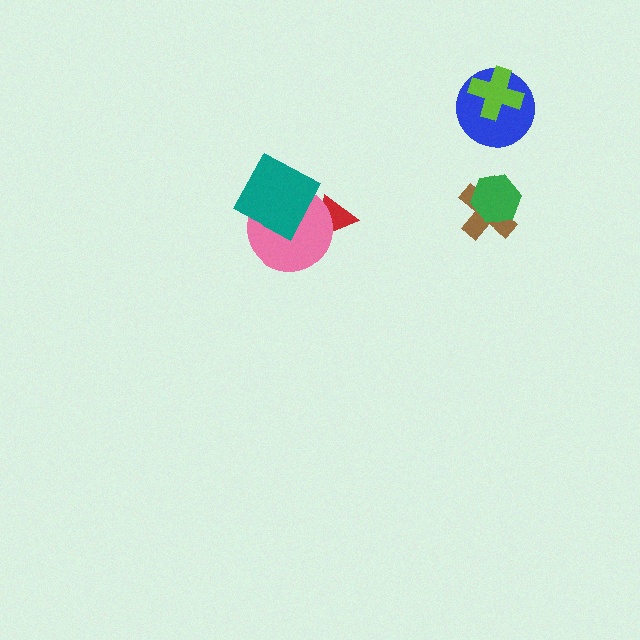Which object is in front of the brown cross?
The green hexagon is in front of the brown cross.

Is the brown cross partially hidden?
Yes, it is partially covered by another shape.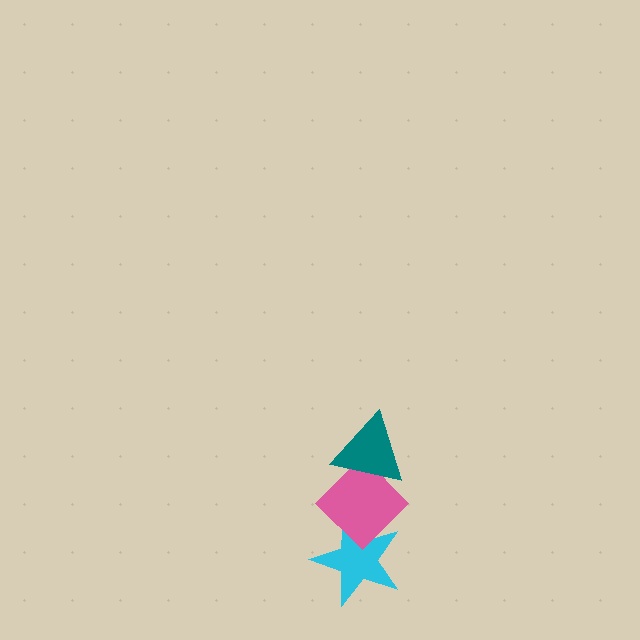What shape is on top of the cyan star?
The pink diamond is on top of the cyan star.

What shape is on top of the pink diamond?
The teal triangle is on top of the pink diamond.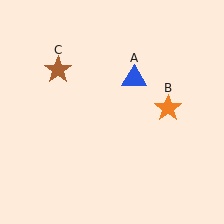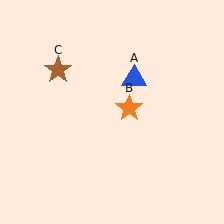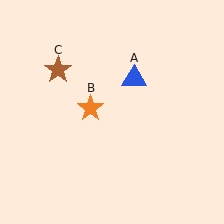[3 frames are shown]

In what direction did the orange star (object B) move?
The orange star (object B) moved left.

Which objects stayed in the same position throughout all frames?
Blue triangle (object A) and brown star (object C) remained stationary.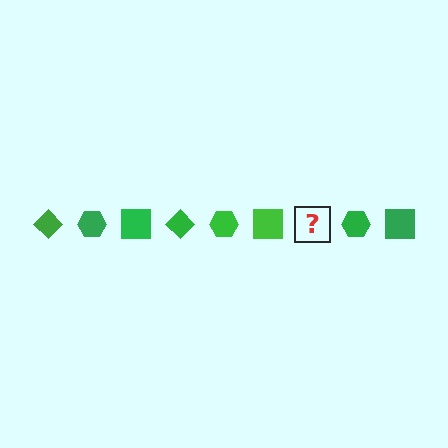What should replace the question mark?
The question mark should be replaced with a green diamond.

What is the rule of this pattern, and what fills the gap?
The rule is that the pattern cycles through diamond, hexagon, square shapes in green. The gap should be filled with a green diamond.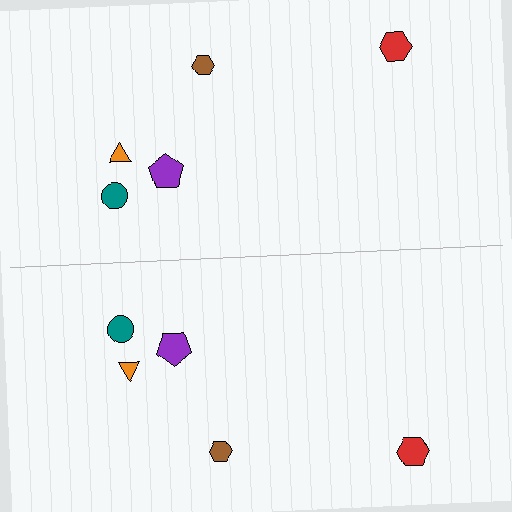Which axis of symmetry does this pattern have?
The pattern has a horizontal axis of symmetry running through the center of the image.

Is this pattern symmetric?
Yes, this pattern has bilateral (reflection) symmetry.